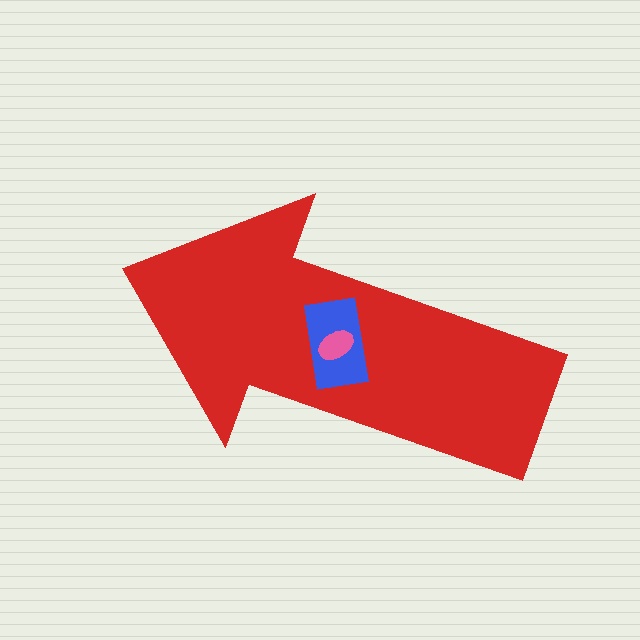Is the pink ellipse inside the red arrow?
Yes.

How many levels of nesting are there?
3.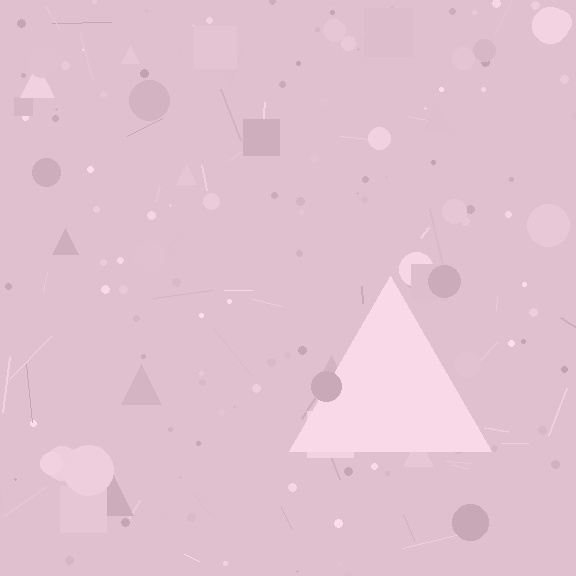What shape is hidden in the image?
A triangle is hidden in the image.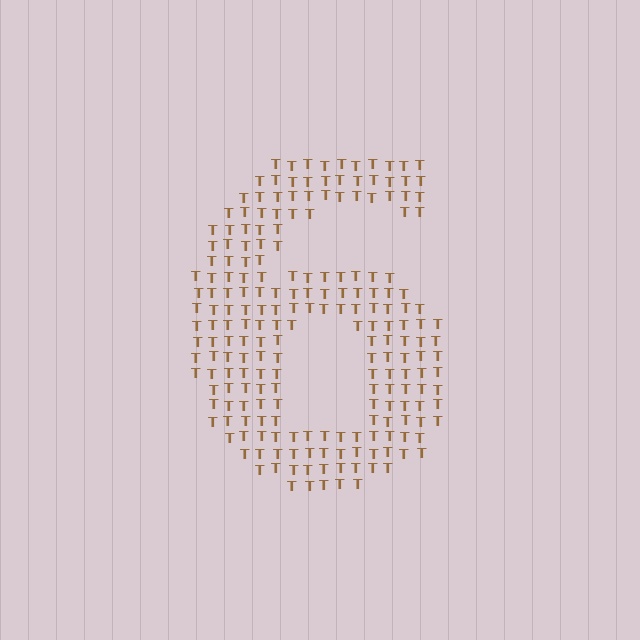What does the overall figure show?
The overall figure shows the digit 6.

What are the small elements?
The small elements are letter T's.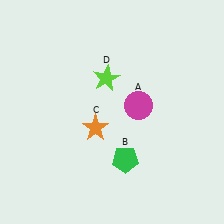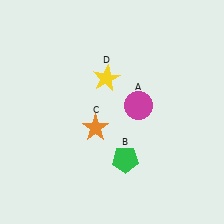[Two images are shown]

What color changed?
The star (D) changed from lime in Image 1 to yellow in Image 2.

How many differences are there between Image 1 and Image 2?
There is 1 difference between the two images.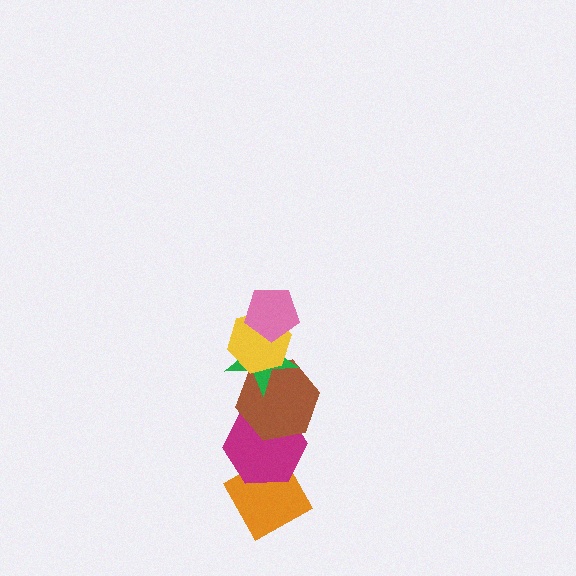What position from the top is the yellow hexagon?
The yellow hexagon is 2nd from the top.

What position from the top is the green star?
The green star is 3rd from the top.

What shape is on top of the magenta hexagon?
The brown hexagon is on top of the magenta hexagon.